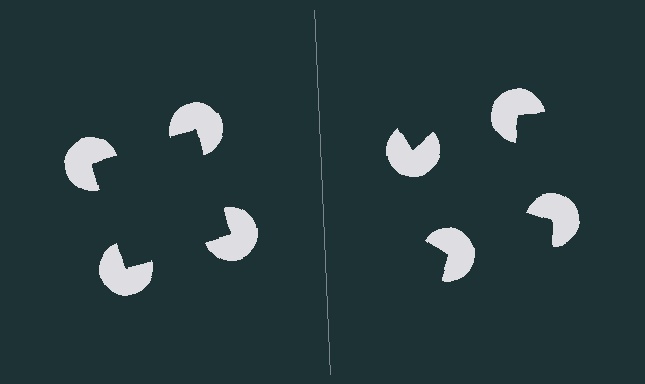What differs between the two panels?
The pac-man discs are positioned identically on both sides; only the wedge orientations differ. On the left they align to a square; on the right they are misaligned.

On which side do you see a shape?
An illusory square appears on the left side. On the right side the wedge cuts are rotated, so no coherent shape forms.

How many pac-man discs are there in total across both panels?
8 — 4 on each side.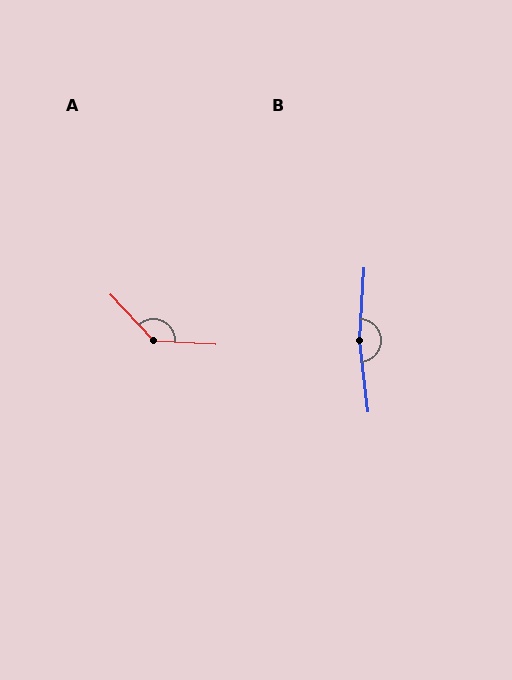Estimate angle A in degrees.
Approximately 137 degrees.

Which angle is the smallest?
A, at approximately 137 degrees.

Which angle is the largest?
B, at approximately 169 degrees.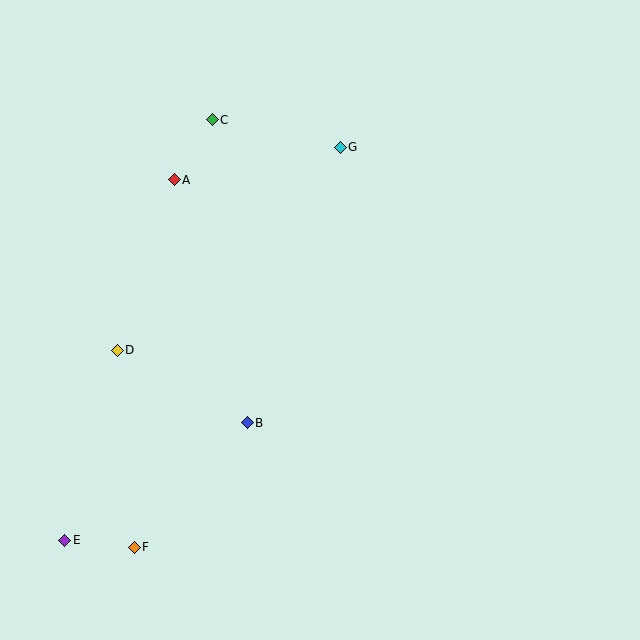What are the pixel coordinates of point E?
Point E is at (65, 540).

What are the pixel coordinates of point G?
Point G is at (340, 147).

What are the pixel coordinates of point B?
Point B is at (247, 423).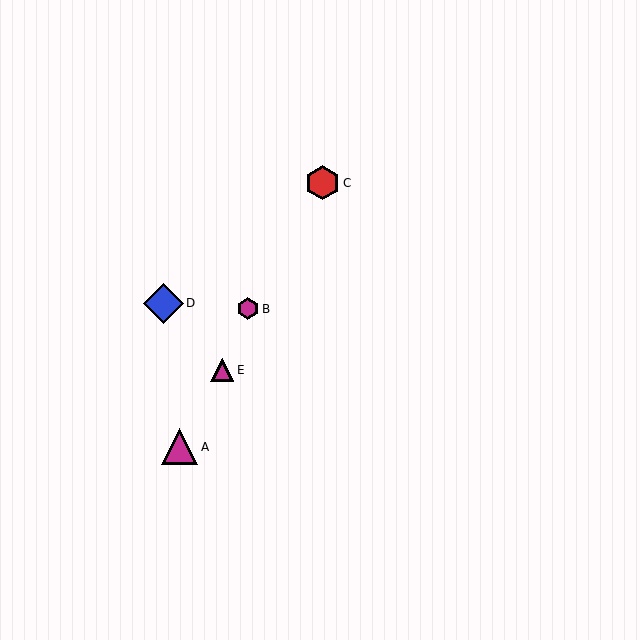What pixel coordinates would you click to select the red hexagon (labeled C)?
Click at (323, 183) to select the red hexagon C.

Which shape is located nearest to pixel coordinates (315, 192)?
The red hexagon (labeled C) at (323, 183) is nearest to that location.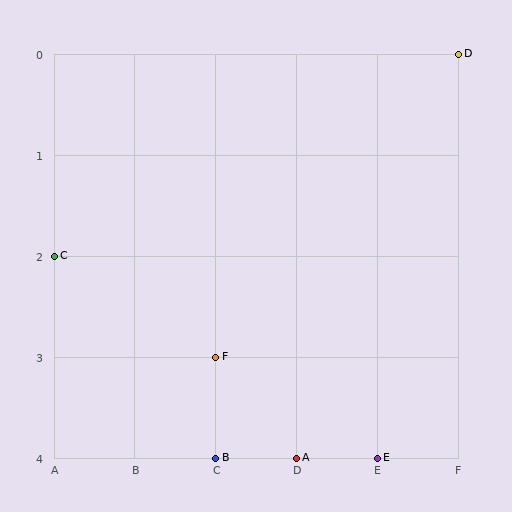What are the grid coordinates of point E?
Point E is at grid coordinates (E, 4).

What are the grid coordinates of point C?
Point C is at grid coordinates (A, 2).